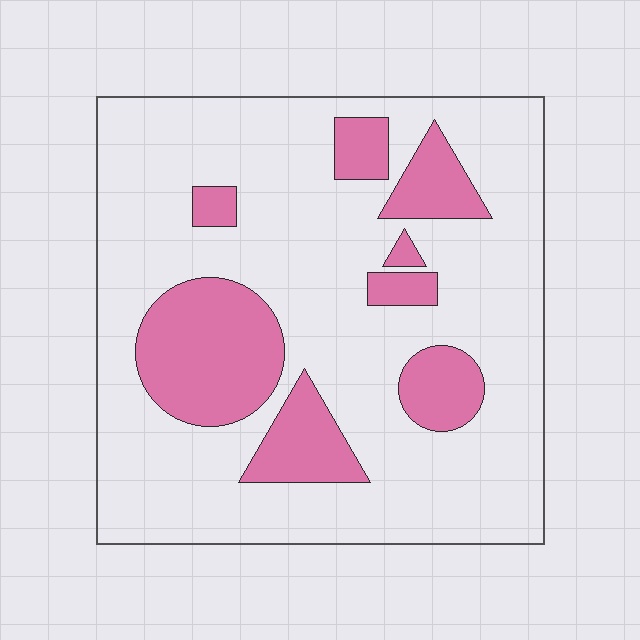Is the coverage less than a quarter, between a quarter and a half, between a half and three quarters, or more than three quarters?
Less than a quarter.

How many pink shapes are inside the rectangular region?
8.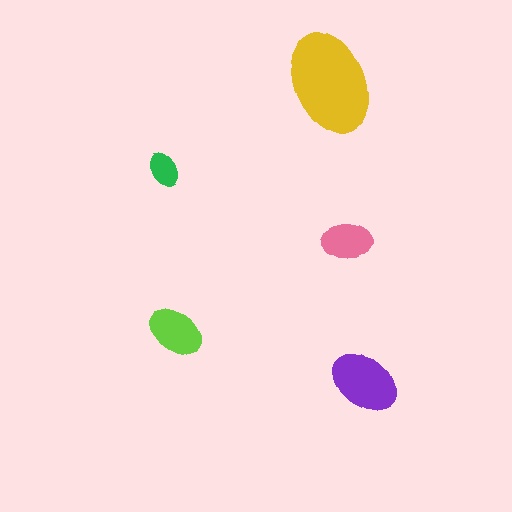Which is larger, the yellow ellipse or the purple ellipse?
The yellow one.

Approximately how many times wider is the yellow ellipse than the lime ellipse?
About 2 times wider.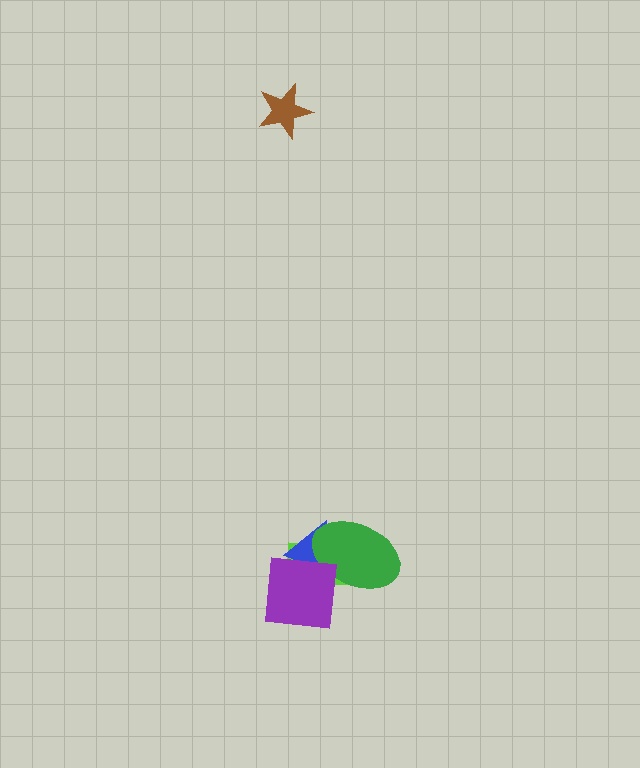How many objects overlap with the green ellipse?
3 objects overlap with the green ellipse.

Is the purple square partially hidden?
No, no other shape covers it.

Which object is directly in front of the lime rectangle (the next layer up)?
The blue triangle is directly in front of the lime rectangle.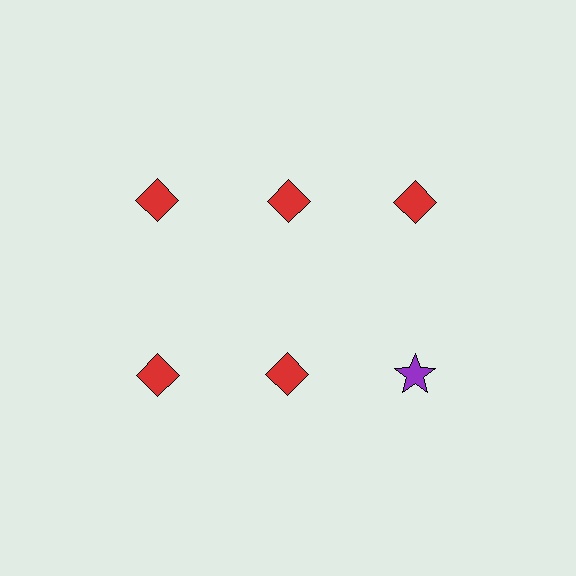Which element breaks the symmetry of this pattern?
The purple star in the second row, center column breaks the symmetry. All other shapes are red diamonds.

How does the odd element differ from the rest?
It differs in both color (purple instead of red) and shape (star instead of diamond).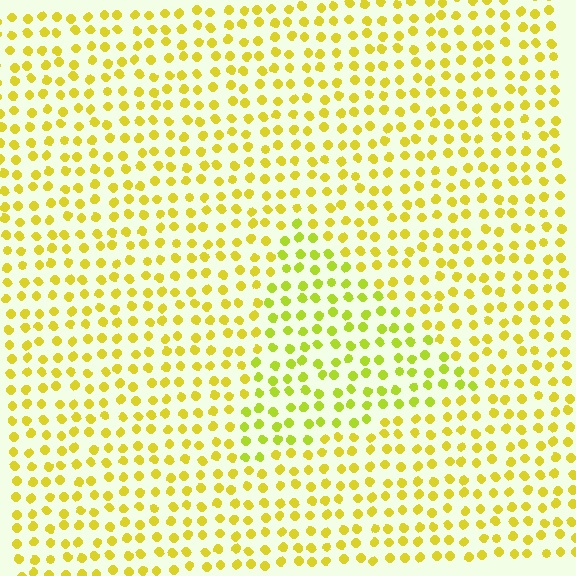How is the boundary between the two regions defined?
The boundary is defined purely by a slight shift in hue (about 20 degrees). Spacing, size, and orientation are identical on both sides.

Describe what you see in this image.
The image is filled with small yellow elements in a uniform arrangement. A triangle-shaped region is visible where the elements are tinted to a slightly different hue, forming a subtle color boundary.